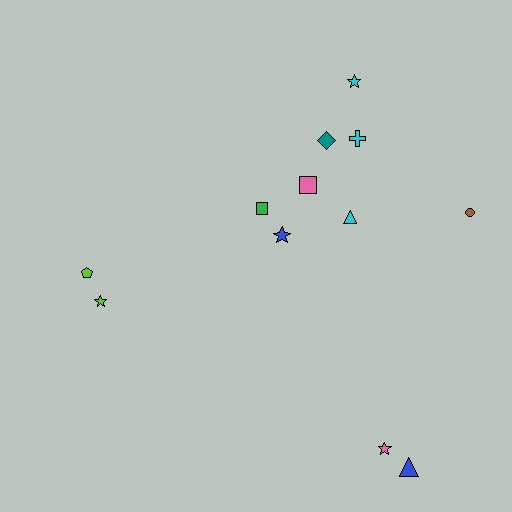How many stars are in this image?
There are 4 stars.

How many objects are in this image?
There are 12 objects.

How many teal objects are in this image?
There is 1 teal object.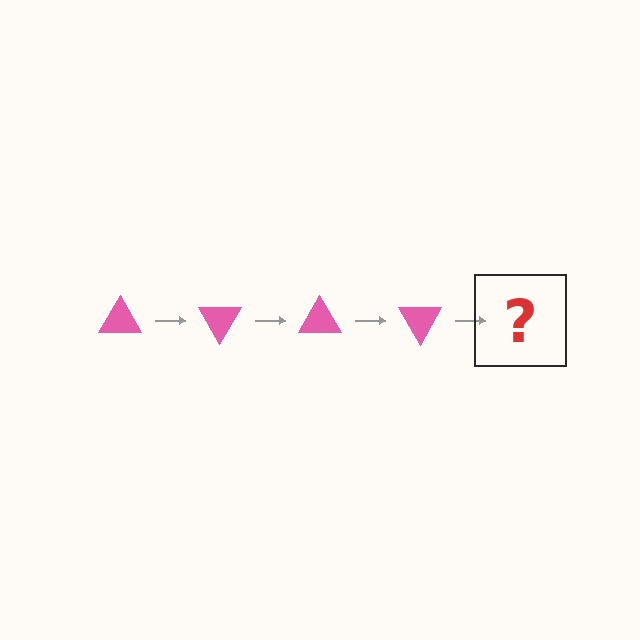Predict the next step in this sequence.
The next step is a pink triangle rotated 240 degrees.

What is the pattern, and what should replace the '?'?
The pattern is that the triangle rotates 60 degrees each step. The '?' should be a pink triangle rotated 240 degrees.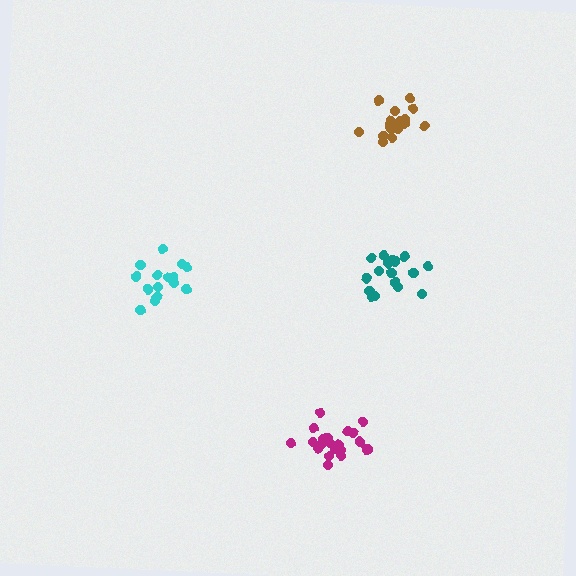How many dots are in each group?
Group 1: 18 dots, Group 2: 16 dots, Group 3: 21 dots, Group 4: 19 dots (74 total).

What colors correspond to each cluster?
The clusters are colored: brown, cyan, magenta, teal.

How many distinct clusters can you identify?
There are 4 distinct clusters.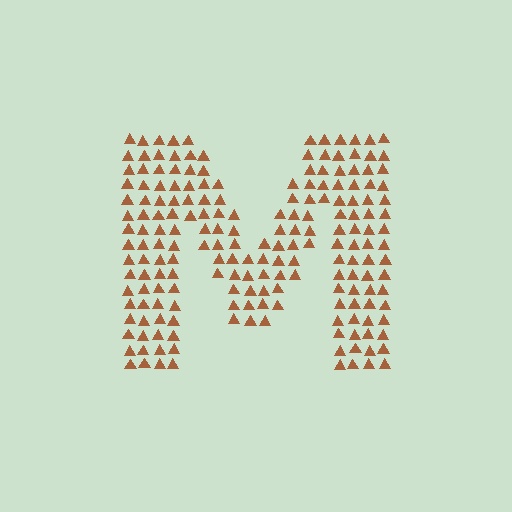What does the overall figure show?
The overall figure shows the letter M.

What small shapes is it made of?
It is made of small triangles.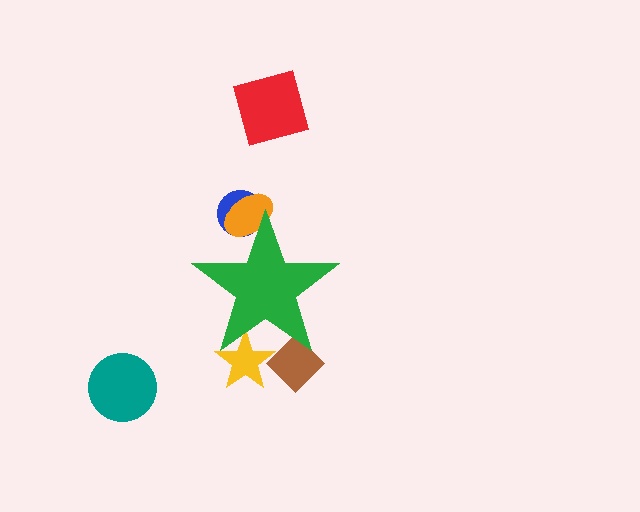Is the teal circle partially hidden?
No, the teal circle is fully visible.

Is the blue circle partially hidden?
Yes, the blue circle is partially hidden behind the green star.